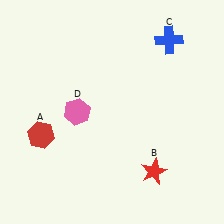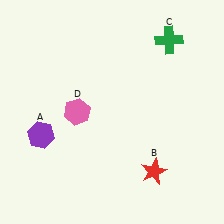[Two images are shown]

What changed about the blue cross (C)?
In Image 1, C is blue. In Image 2, it changed to green.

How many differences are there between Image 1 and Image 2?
There are 2 differences between the two images.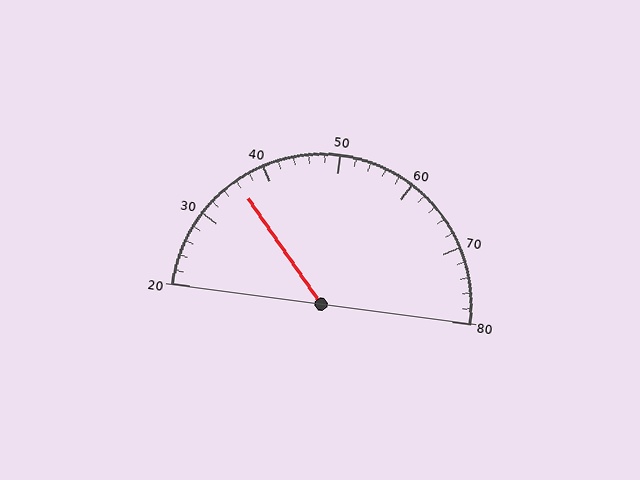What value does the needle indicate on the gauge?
The needle indicates approximately 36.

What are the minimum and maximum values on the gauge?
The gauge ranges from 20 to 80.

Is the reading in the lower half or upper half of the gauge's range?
The reading is in the lower half of the range (20 to 80).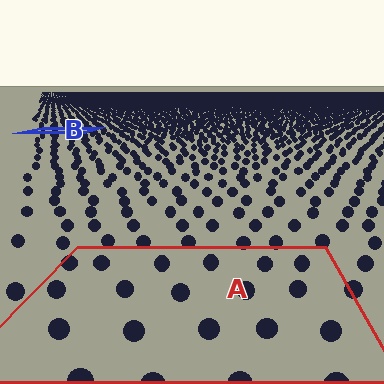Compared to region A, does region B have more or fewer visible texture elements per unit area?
Region B has more texture elements per unit area — they are packed more densely because it is farther away.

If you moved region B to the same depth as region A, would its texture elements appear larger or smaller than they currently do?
They would appear larger. At a closer depth, the same texture elements are projected at a bigger on-screen size.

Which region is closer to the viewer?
Region A is closer. The texture elements there are larger and more spread out.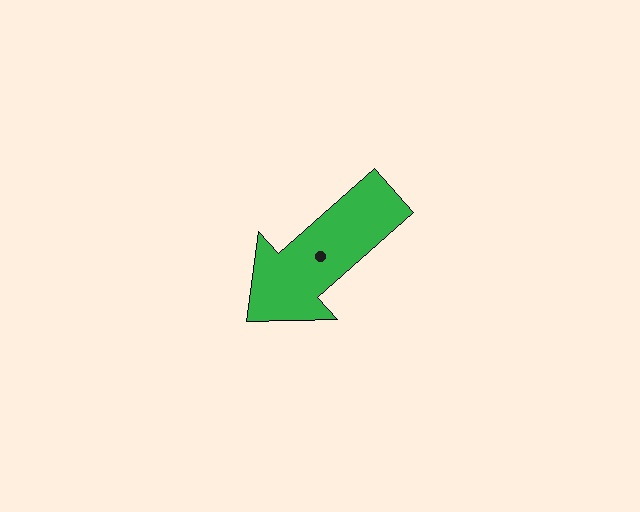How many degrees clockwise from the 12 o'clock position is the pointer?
Approximately 228 degrees.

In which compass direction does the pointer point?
Southwest.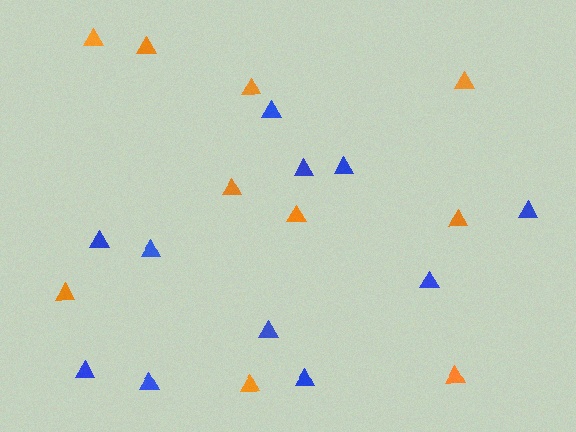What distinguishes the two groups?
There are 2 groups: one group of orange triangles (10) and one group of blue triangles (11).